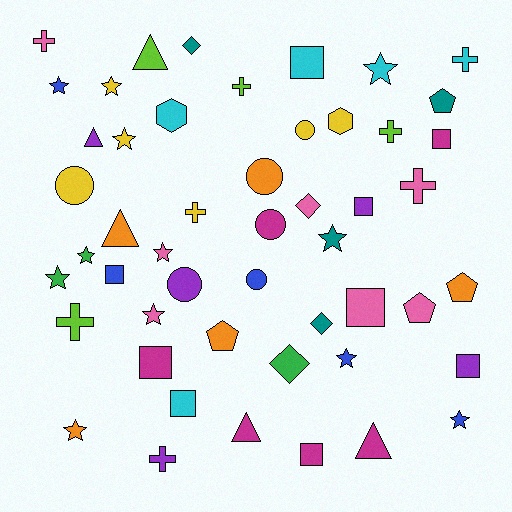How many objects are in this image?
There are 50 objects.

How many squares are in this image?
There are 9 squares.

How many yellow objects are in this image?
There are 6 yellow objects.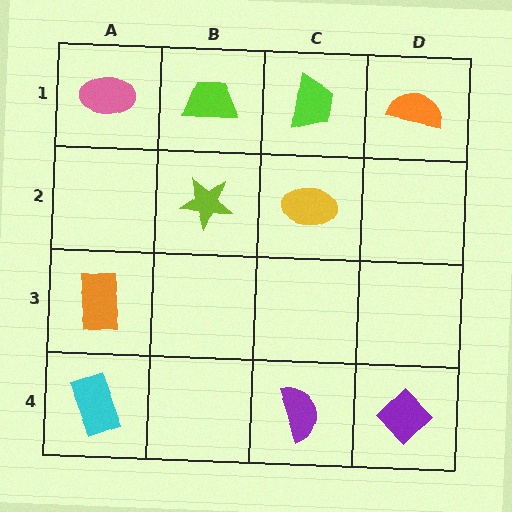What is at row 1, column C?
A lime trapezoid.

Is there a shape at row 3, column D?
No, that cell is empty.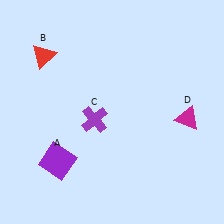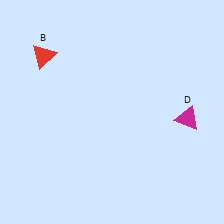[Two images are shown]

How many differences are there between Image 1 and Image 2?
There are 2 differences between the two images.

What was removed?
The purple cross (C), the purple square (A) were removed in Image 2.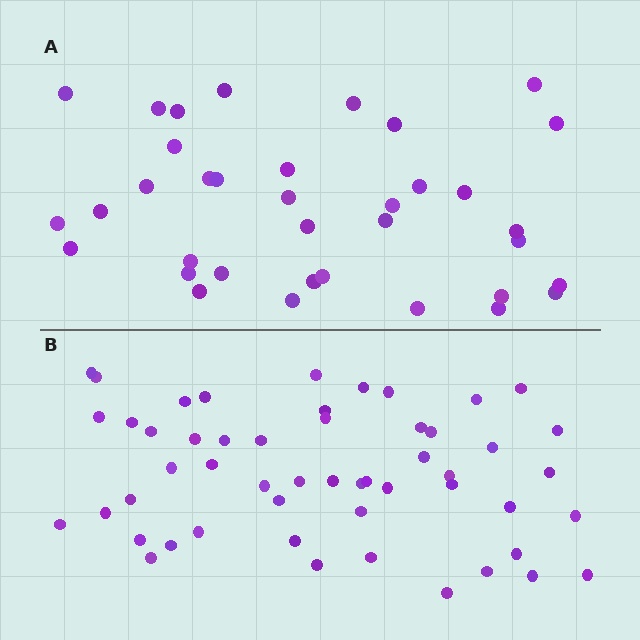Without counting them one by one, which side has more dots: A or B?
Region B (the bottom region) has more dots.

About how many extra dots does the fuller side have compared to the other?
Region B has approximately 15 more dots than region A.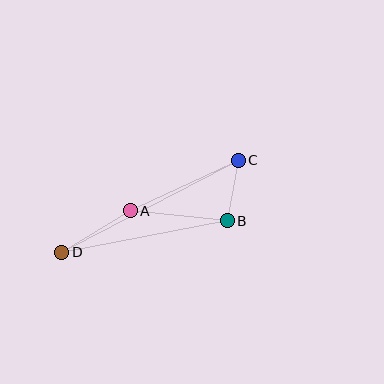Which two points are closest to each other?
Points B and C are closest to each other.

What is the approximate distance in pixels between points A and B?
The distance between A and B is approximately 98 pixels.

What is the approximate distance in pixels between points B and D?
The distance between B and D is approximately 168 pixels.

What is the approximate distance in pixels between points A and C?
The distance between A and C is approximately 119 pixels.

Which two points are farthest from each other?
Points C and D are farthest from each other.